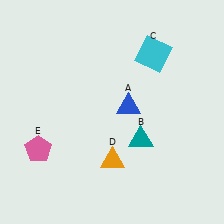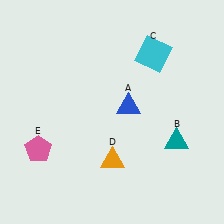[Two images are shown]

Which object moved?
The teal triangle (B) moved right.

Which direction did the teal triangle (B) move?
The teal triangle (B) moved right.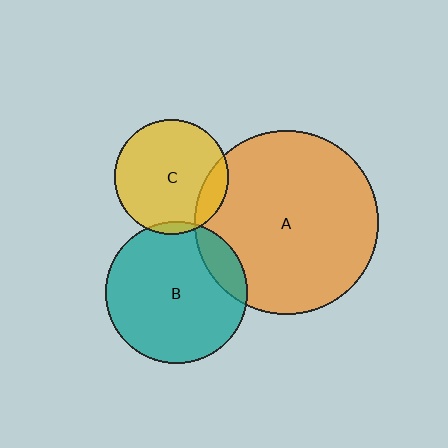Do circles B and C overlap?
Yes.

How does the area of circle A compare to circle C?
Approximately 2.6 times.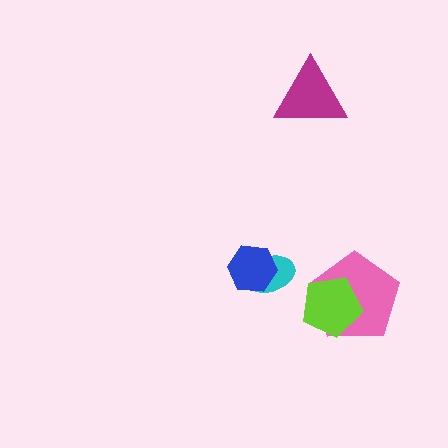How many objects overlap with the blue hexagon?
1 object overlaps with the blue hexagon.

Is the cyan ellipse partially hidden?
Yes, it is partially covered by another shape.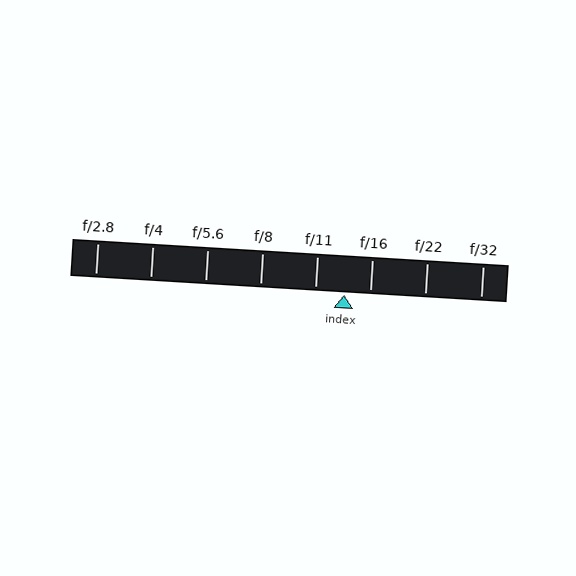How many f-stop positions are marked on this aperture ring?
There are 8 f-stop positions marked.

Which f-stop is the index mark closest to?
The index mark is closest to f/16.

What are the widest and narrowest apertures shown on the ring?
The widest aperture shown is f/2.8 and the narrowest is f/32.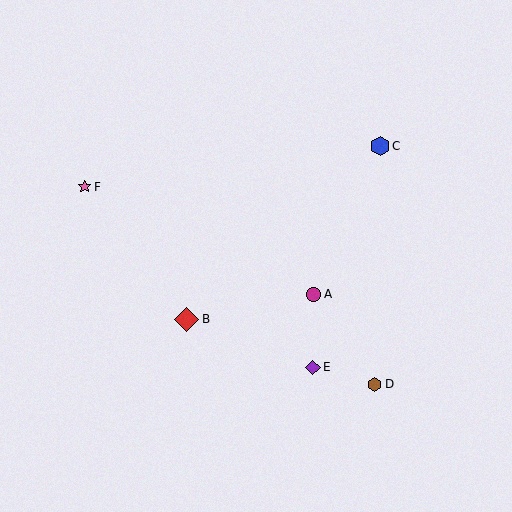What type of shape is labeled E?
Shape E is a purple diamond.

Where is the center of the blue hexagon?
The center of the blue hexagon is at (380, 146).